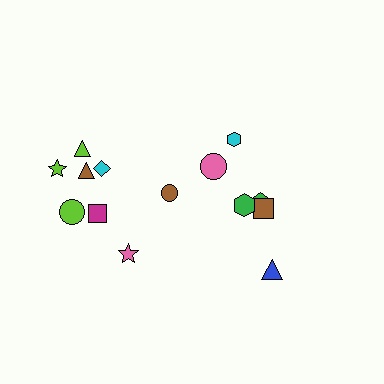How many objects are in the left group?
There are 8 objects.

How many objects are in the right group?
There are 6 objects.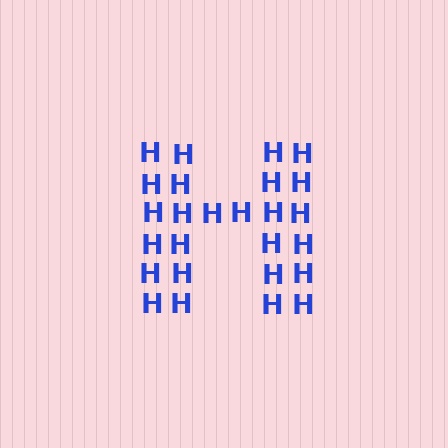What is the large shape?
The large shape is the letter H.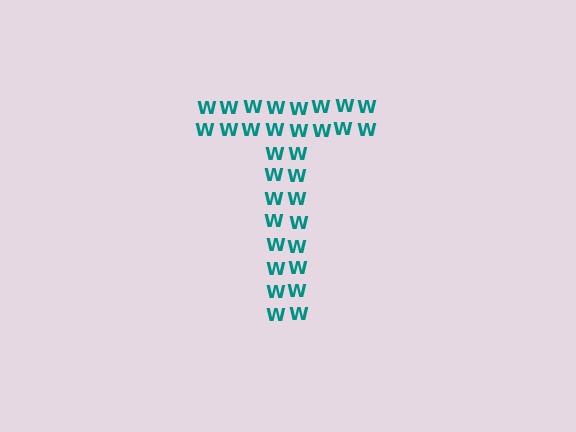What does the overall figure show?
The overall figure shows the letter T.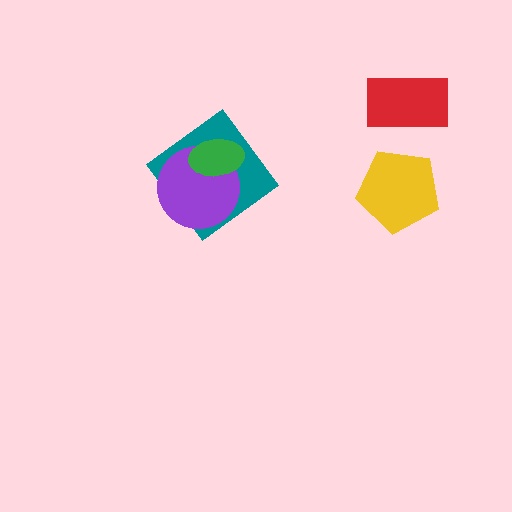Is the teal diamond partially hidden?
Yes, it is partially covered by another shape.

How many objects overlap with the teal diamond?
2 objects overlap with the teal diamond.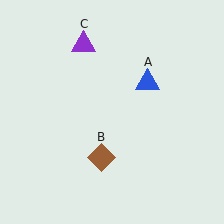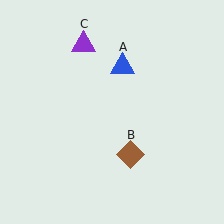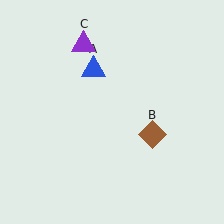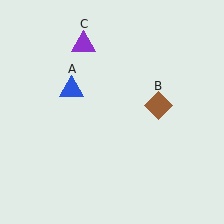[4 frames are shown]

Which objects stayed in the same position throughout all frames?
Purple triangle (object C) remained stationary.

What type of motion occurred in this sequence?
The blue triangle (object A), brown diamond (object B) rotated counterclockwise around the center of the scene.